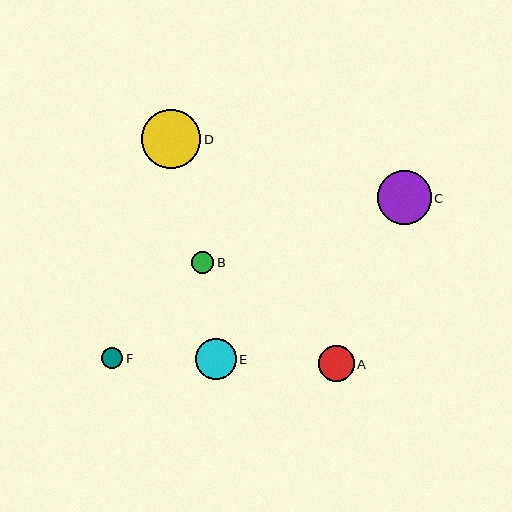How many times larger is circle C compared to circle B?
Circle C is approximately 2.4 times the size of circle B.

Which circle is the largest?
Circle D is the largest with a size of approximately 59 pixels.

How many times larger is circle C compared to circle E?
Circle C is approximately 1.3 times the size of circle E.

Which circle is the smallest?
Circle F is the smallest with a size of approximately 21 pixels.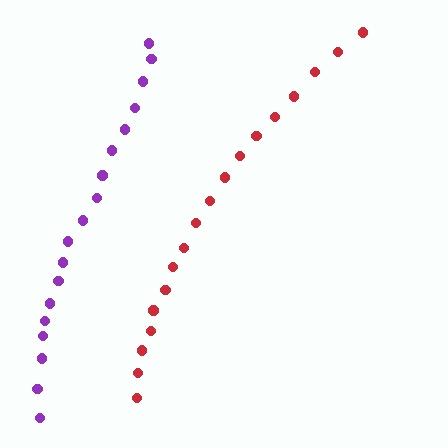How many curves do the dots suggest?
There are 2 distinct paths.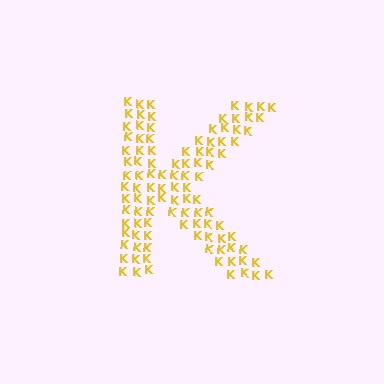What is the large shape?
The large shape is the letter K.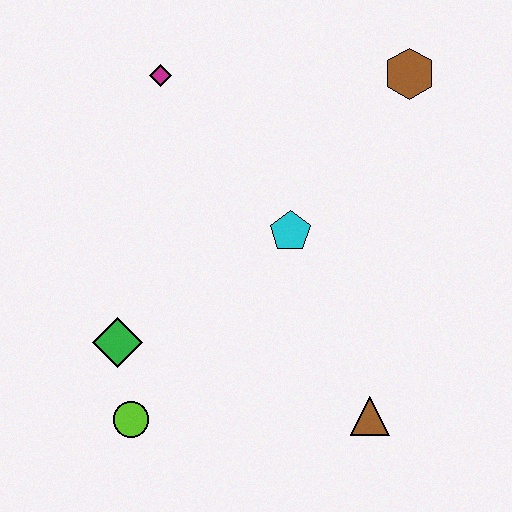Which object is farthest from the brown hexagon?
The lime circle is farthest from the brown hexagon.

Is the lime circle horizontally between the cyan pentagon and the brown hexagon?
No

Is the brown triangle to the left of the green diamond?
No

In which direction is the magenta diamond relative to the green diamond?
The magenta diamond is above the green diamond.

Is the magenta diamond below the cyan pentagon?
No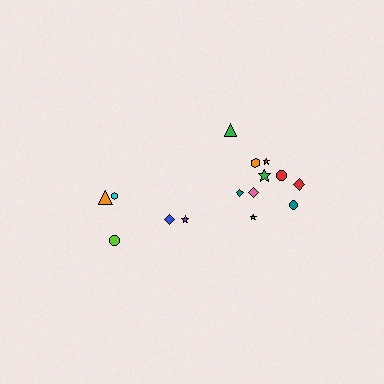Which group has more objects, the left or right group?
The right group.